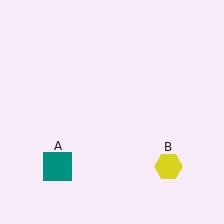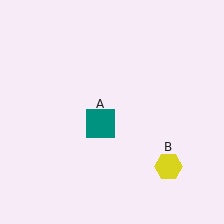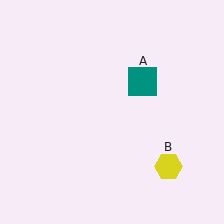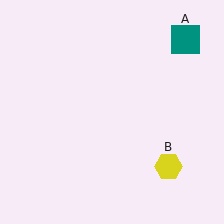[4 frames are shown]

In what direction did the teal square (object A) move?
The teal square (object A) moved up and to the right.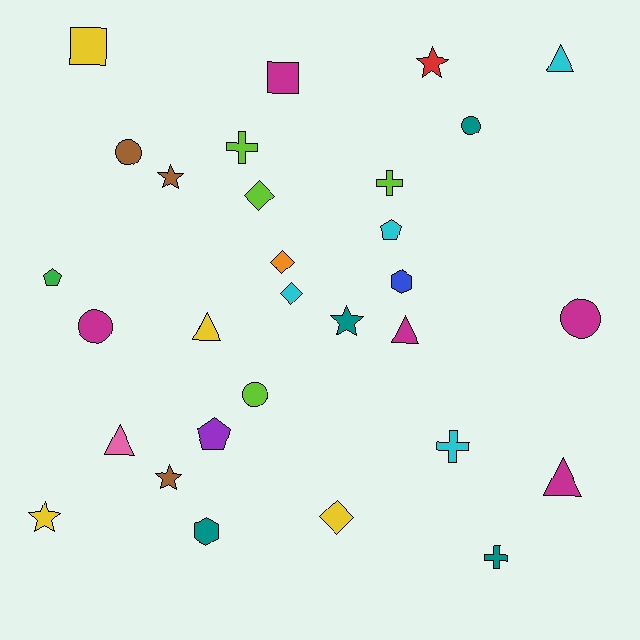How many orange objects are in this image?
There is 1 orange object.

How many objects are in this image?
There are 30 objects.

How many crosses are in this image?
There are 4 crosses.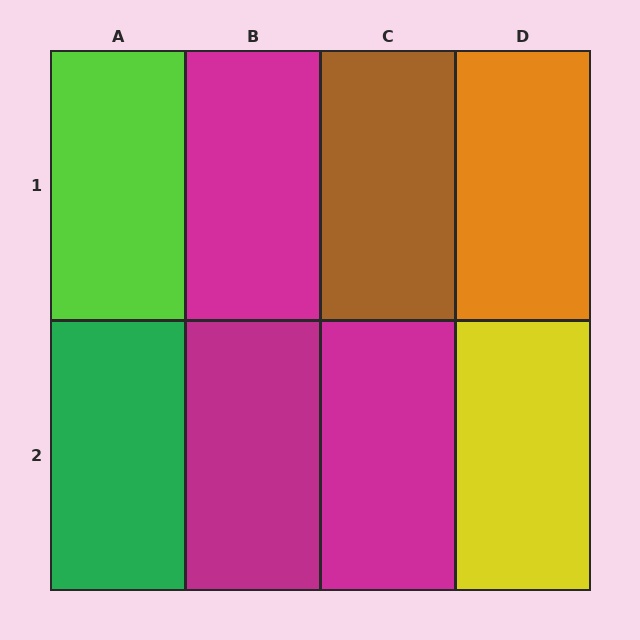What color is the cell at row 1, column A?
Lime.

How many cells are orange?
1 cell is orange.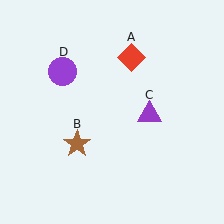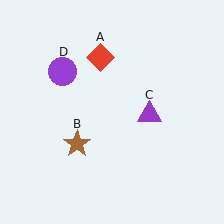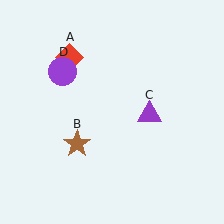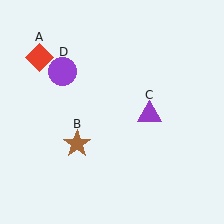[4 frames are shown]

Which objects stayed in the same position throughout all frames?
Brown star (object B) and purple triangle (object C) and purple circle (object D) remained stationary.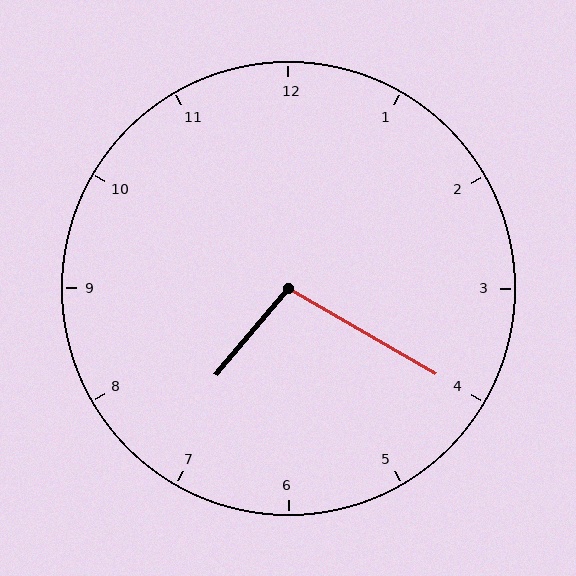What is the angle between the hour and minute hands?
Approximately 100 degrees.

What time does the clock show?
7:20.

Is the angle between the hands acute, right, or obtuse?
It is obtuse.